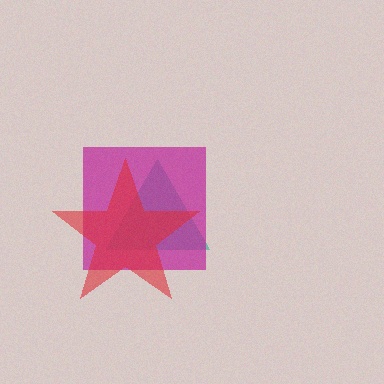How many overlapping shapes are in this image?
There are 3 overlapping shapes in the image.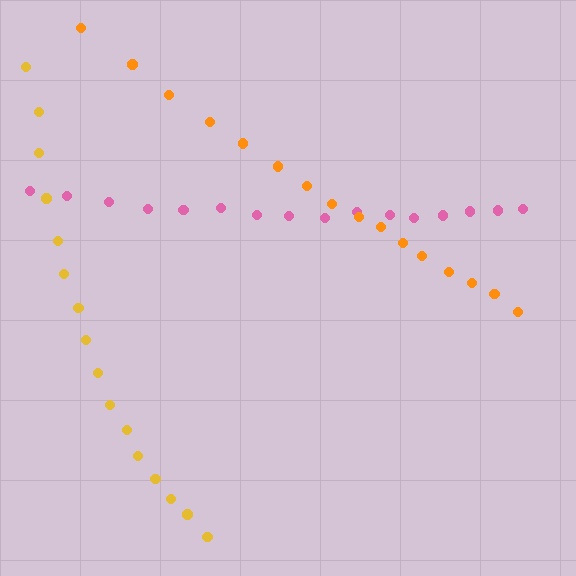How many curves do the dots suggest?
There are 3 distinct paths.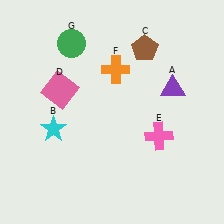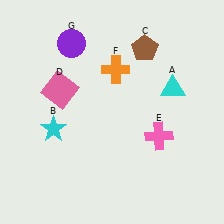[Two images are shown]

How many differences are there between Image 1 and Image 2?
There are 2 differences between the two images.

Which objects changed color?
A changed from purple to cyan. G changed from green to purple.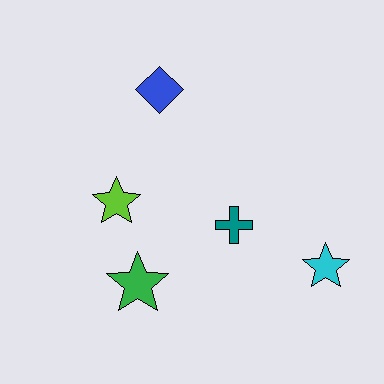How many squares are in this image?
There are no squares.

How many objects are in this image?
There are 5 objects.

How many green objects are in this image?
There is 1 green object.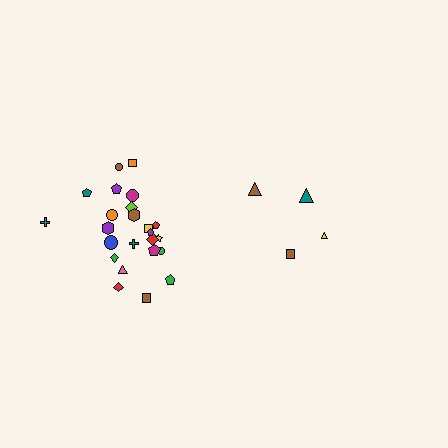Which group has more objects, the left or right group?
The left group.